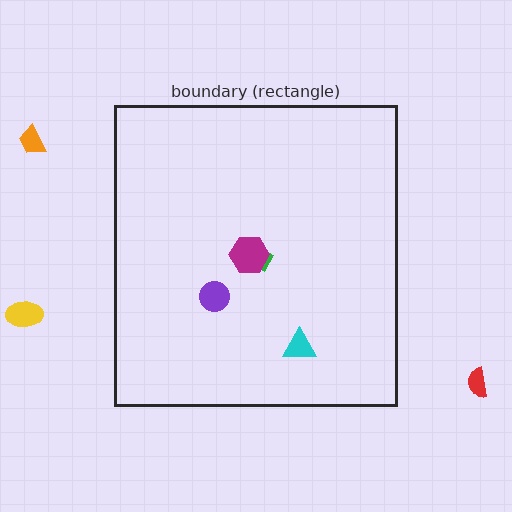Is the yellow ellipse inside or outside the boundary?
Outside.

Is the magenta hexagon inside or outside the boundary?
Inside.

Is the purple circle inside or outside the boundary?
Inside.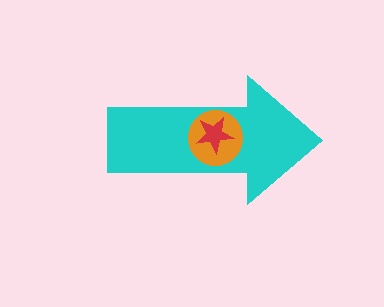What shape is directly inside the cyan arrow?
The orange circle.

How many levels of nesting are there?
3.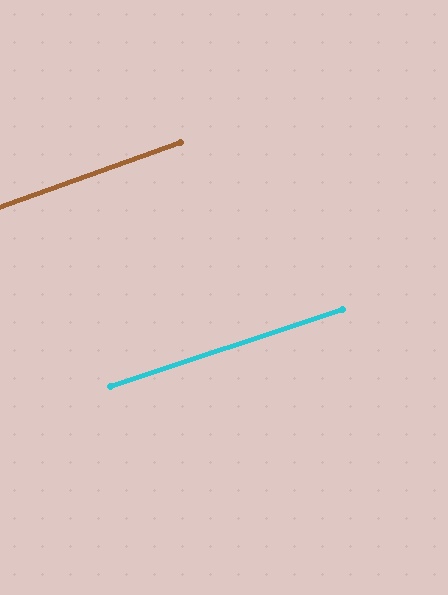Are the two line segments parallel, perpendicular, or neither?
Parallel — their directions differ by only 1.4°.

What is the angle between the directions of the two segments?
Approximately 1 degree.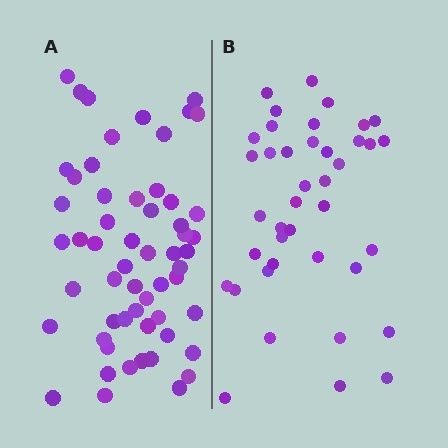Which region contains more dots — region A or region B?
Region A (the left region) has more dots.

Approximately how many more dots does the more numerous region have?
Region A has approximately 15 more dots than region B.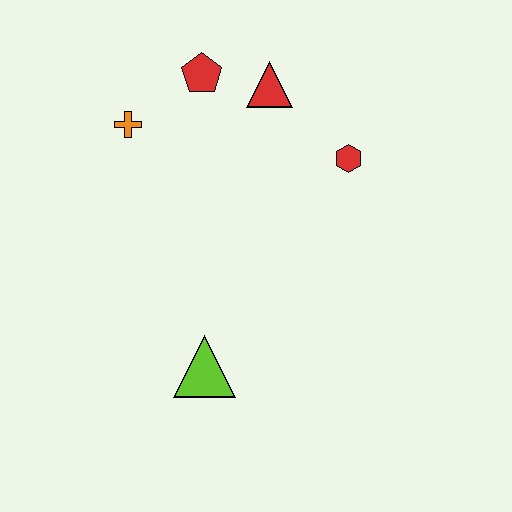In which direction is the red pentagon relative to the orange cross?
The red pentagon is to the right of the orange cross.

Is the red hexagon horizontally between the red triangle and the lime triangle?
No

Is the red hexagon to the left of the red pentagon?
No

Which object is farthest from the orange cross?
The lime triangle is farthest from the orange cross.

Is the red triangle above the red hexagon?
Yes